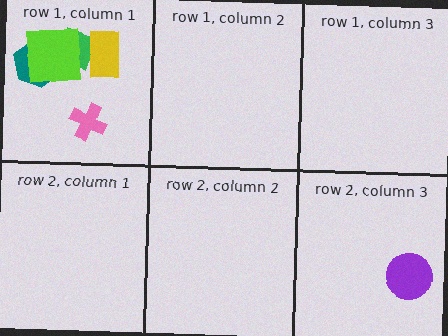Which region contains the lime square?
The row 1, column 1 region.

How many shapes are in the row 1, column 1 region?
5.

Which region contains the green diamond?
The row 1, column 1 region.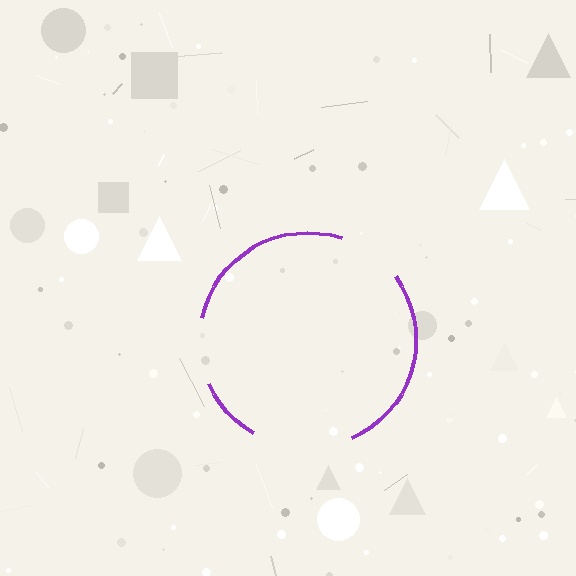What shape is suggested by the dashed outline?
The dashed outline suggests a circle.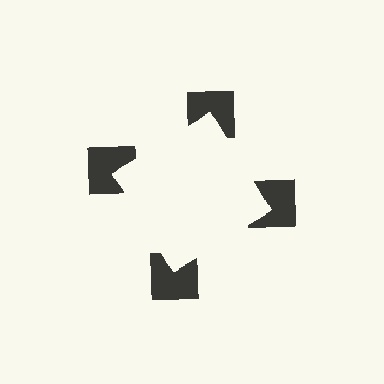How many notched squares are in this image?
There are 4 — one at each vertex of the illusory square.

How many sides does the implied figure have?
4 sides.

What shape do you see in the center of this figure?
An illusory square — its edges are inferred from the aligned wedge cuts in the notched squares, not physically drawn.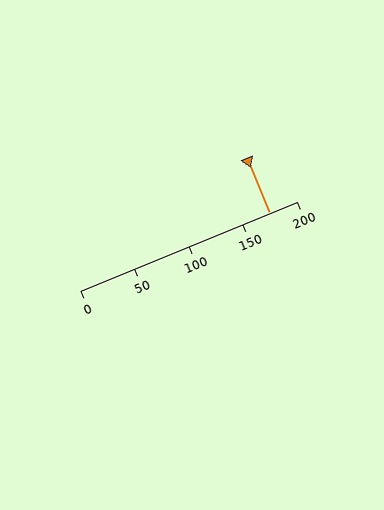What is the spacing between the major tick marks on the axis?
The major ticks are spaced 50 apart.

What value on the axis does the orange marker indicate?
The marker indicates approximately 175.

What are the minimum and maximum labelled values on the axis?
The axis runs from 0 to 200.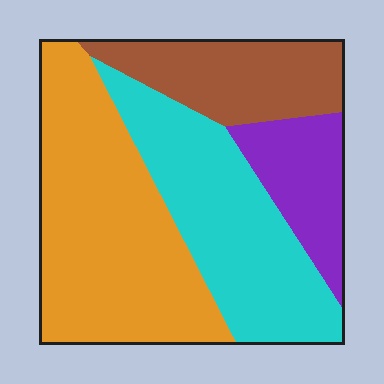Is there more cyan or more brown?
Cyan.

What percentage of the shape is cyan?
Cyan covers 30% of the shape.